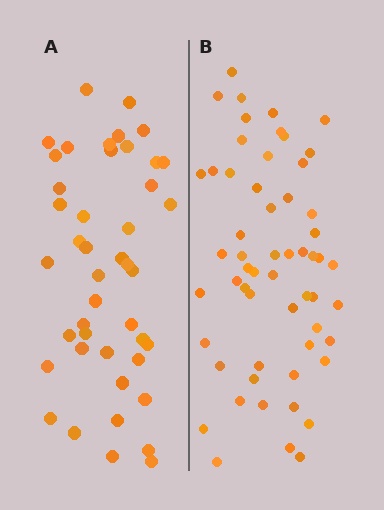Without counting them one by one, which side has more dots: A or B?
Region B (the right region) has more dots.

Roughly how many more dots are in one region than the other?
Region B has approximately 15 more dots than region A.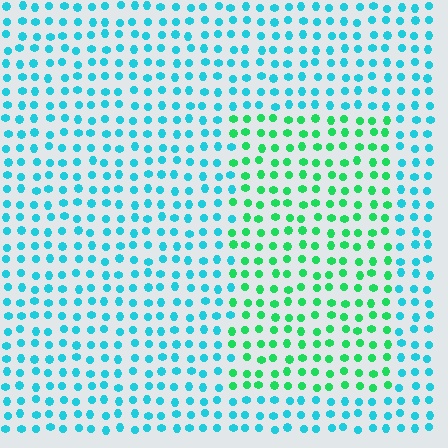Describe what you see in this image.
The image is filled with small cyan elements in a uniform arrangement. A rectangle-shaped region is visible where the elements are tinted to a slightly different hue, forming a subtle color boundary.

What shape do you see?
I see a rectangle.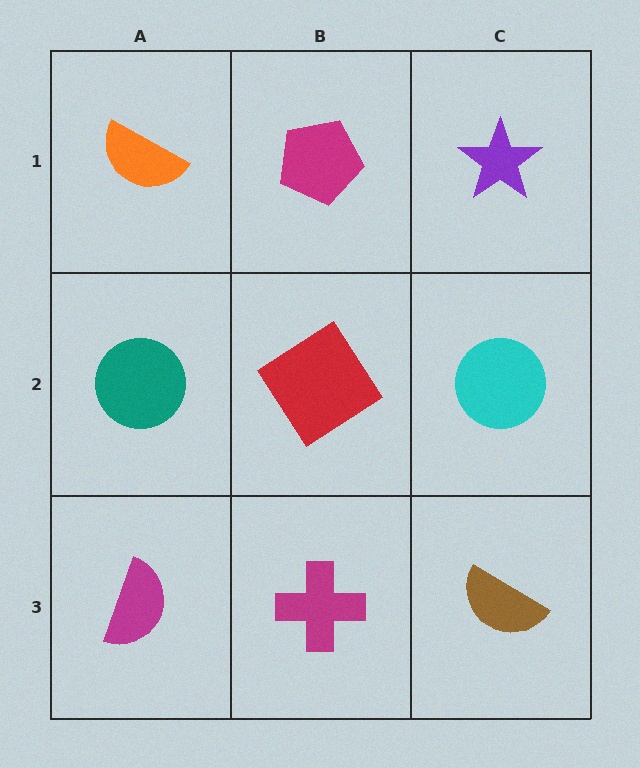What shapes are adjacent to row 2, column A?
An orange semicircle (row 1, column A), a magenta semicircle (row 3, column A), a red diamond (row 2, column B).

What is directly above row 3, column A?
A teal circle.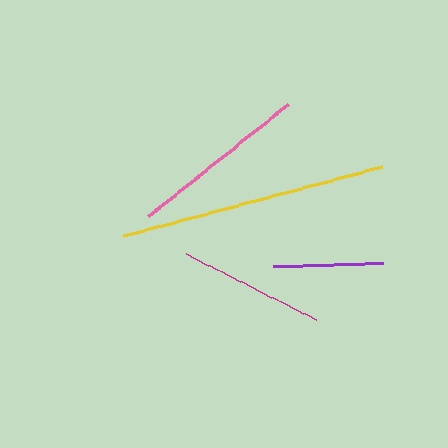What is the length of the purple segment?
The purple segment is approximately 111 pixels long.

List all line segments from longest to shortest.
From longest to shortest: yellow, pink, magenta, purple.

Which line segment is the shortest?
The purple line is the shortest at approximately 111 pixels.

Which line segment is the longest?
The yellow line is the longest at approximately 267 pixels.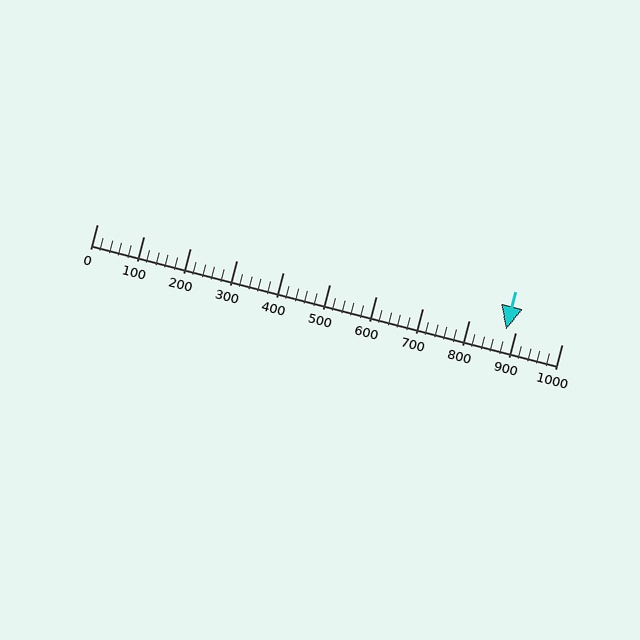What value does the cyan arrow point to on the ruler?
The cyan arrow points to approximately 880.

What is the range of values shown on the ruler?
The ruler shows values from 0 to 1000.